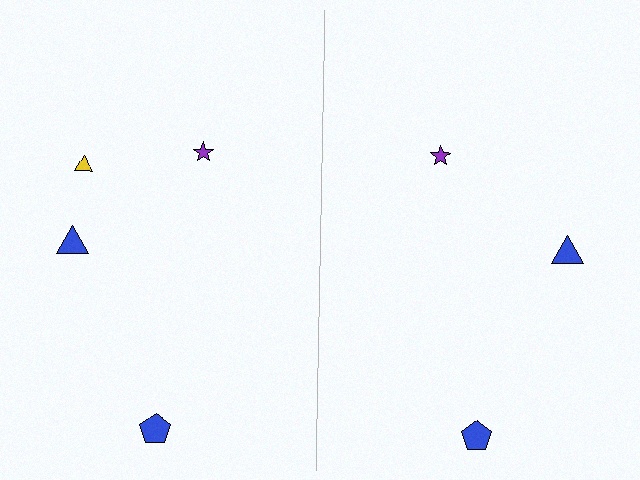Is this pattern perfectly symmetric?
No, the pattern is not perfectly symmetric. A yellow triangle is missing from the right side.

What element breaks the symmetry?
A yellow triangle is missing from the right side.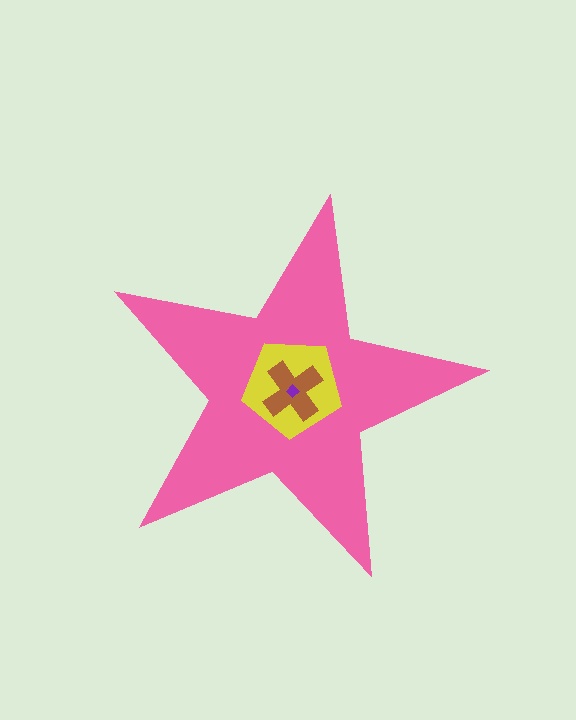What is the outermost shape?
The pink star.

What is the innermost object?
The purple diamond.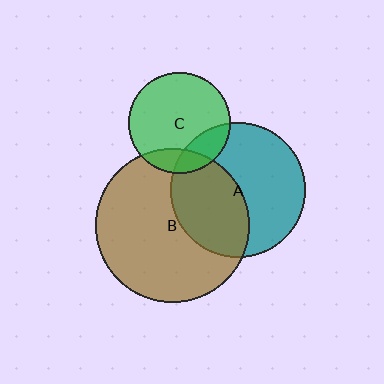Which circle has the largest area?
Circle B (brown).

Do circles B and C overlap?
Yes.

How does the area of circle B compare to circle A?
Approximately 1.3 times.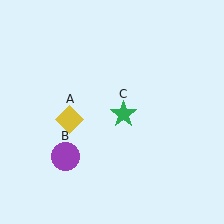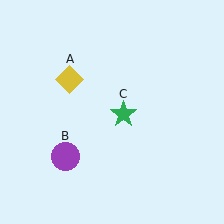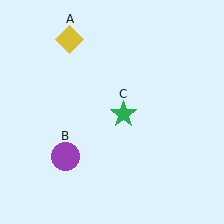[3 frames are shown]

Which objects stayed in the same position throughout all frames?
Purple circle (object B) and green star (object C) remained stationary.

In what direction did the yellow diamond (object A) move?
The yellow diamond (object A) moved up.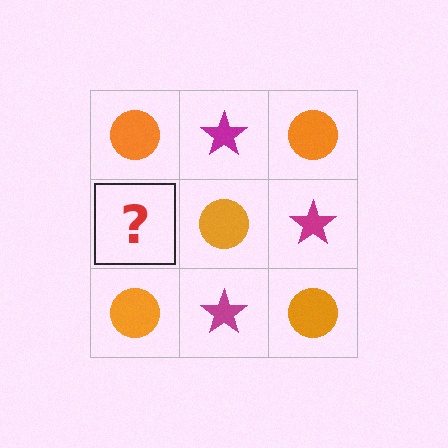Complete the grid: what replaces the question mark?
The question mark should be replaced with a magenta star.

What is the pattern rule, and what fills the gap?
The rule is that it alternates orange circle and magenta star in a checkerboard pattern. The gap should be filled with a magenta star.